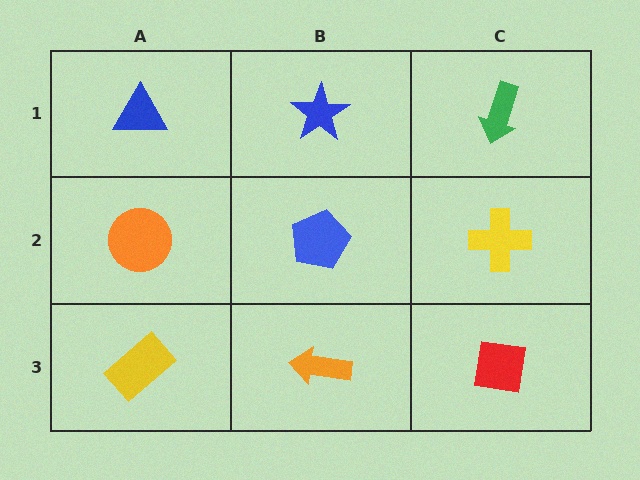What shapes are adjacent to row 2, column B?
A blue star (row 1, column B), an orange arrow (row 3, column B), an orange circle (row 2, column A), a yellow cross (row 2, column C).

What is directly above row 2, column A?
A blue triangle.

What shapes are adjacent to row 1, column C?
A yellow cross (row 2, column C), a blue star (row 1, column B).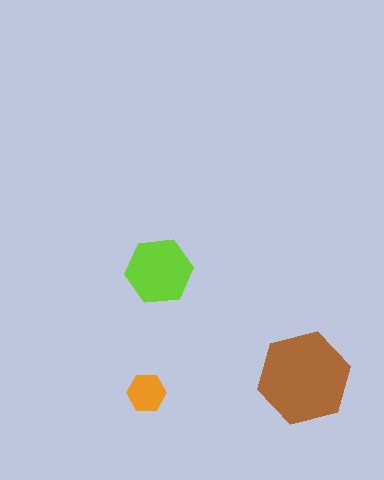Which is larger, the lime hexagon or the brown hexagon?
The brown one.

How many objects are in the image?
There are 3 objects in the image.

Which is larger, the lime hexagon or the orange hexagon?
The lime one.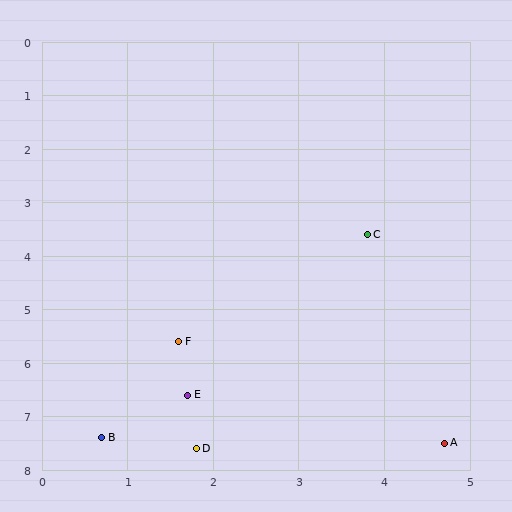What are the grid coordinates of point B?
Point B is at approximately (0.7, 7.4).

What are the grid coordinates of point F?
Point F is at approximately (1.6, 5.6).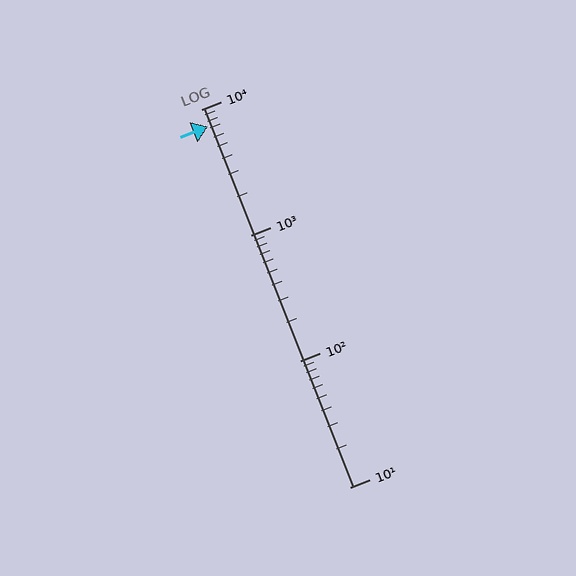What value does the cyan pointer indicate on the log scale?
The pointer indicates approximately 7300.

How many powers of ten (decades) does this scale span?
The scale spans 3 decades, from 10 to 10000.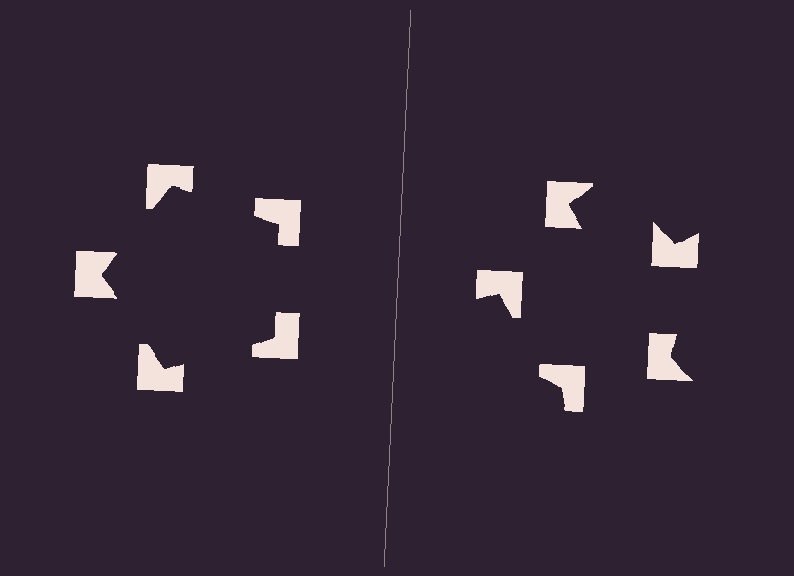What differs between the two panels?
The notched squares are positioned identically on both sides; only the wedge orientations differ. On the left they align to a pentagon; on the right they are misaligned.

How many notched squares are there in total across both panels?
10 — 5 on each side.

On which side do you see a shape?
An illusory pentagon appears on the left side. On the right side the wedge cuts are rotated, so no coherent shape forms.